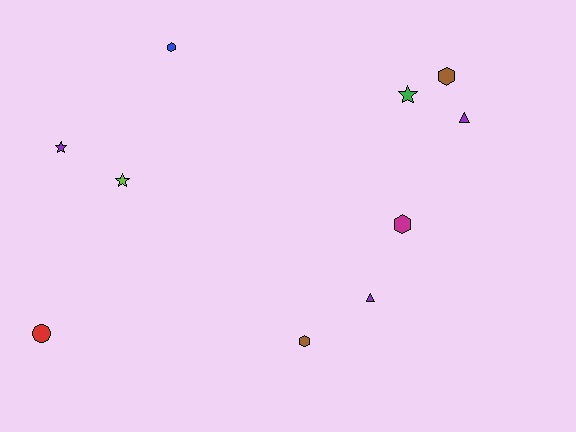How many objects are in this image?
There are 10 objects.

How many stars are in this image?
There are 3 stars.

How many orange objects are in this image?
There are no orange objects.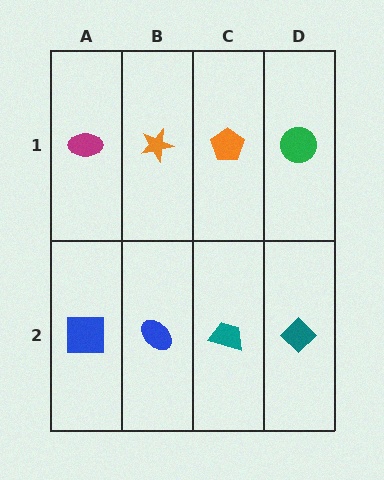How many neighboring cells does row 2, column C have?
3.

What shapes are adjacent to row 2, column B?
An orange star (row 1, column B), a blue square (row 2, column A), a teal trapezoid (row 2, column C).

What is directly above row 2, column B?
An orange star.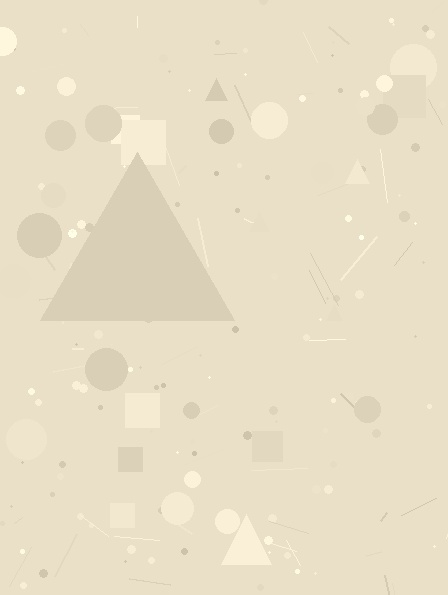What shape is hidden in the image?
A triangle is hidden in the image.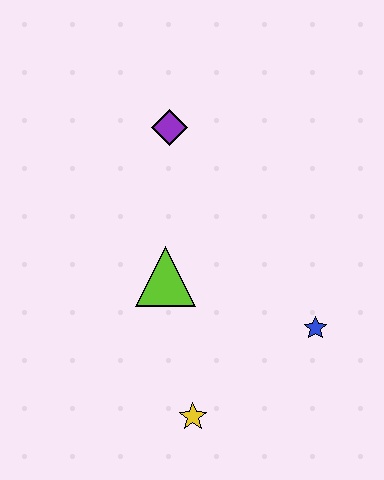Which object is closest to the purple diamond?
The lime triangle is closest to the purple diamond.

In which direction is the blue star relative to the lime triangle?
The blue star is to the right of the lime triangle.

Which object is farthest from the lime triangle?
The blue star is farthest from the lime triangle.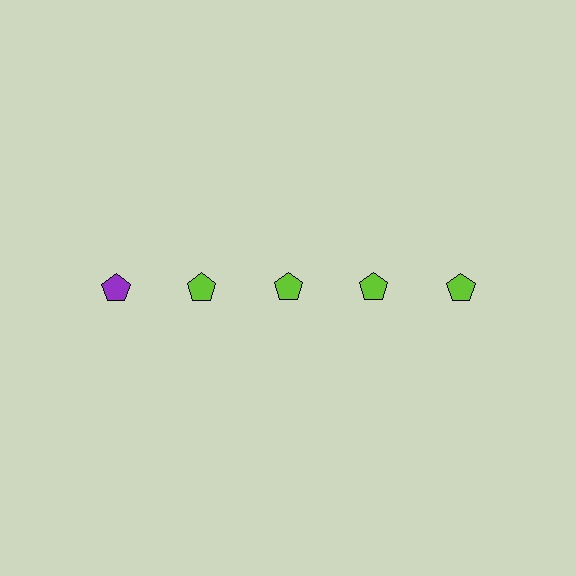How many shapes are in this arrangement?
There are 5 shapes arranged in a grid pattern.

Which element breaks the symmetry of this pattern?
The purple pentagon in the top row, leftmost column breaks the symmetry. All other shapes are lime pentagons.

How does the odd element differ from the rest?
It has a different color: purple instead of lime.